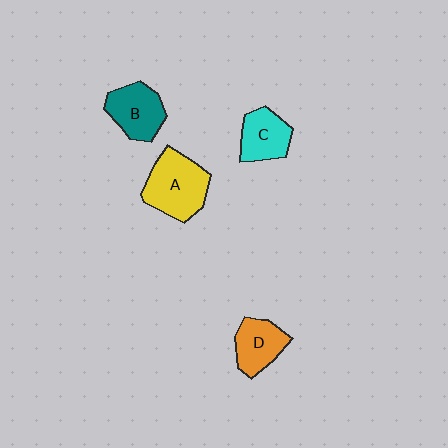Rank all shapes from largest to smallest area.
From largest to smallest: A (yellow), B (teal), D (orange), C (cyan).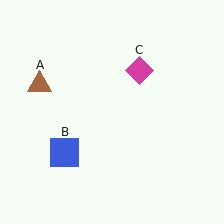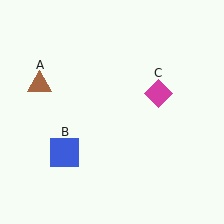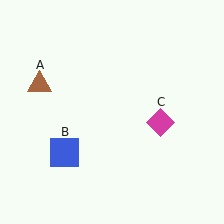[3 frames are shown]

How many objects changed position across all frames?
1 object changed position: magenta diamond (object C).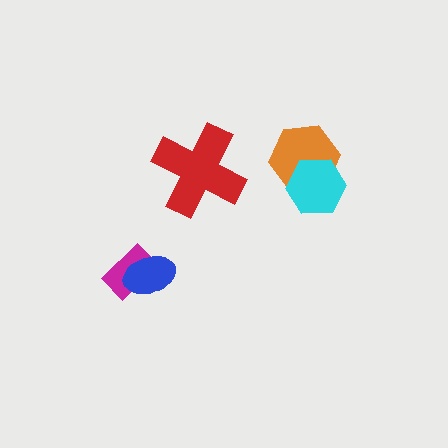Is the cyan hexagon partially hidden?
No, no other shape covers it.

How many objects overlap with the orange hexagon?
1 object overlaps with the orange hexagon.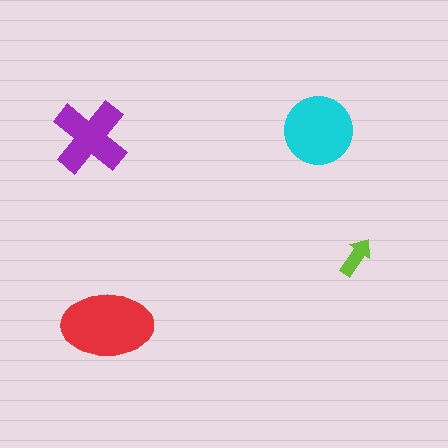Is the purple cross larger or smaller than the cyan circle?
Smaller.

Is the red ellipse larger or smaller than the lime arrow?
Larger.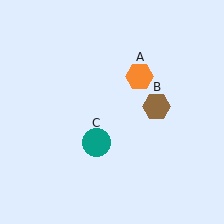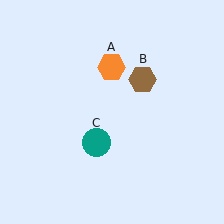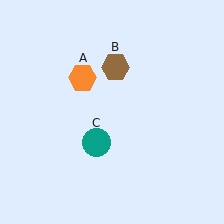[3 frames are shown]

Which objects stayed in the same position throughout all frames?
Teal circle (object C) remained stationary.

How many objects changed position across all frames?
2 objects changed position: orange hexagon (object A), brown hexagon (object B).